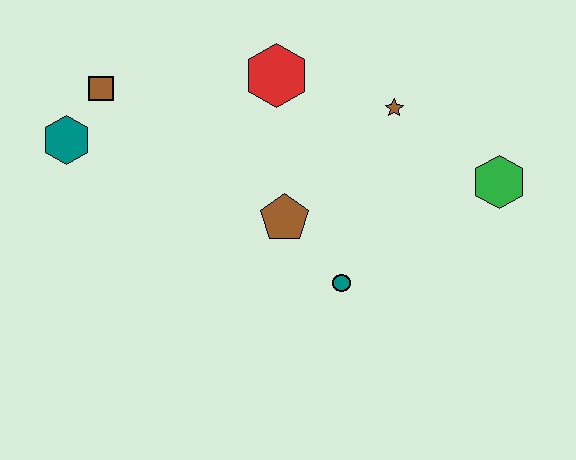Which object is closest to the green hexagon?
The brown star is closest to the green hexagon.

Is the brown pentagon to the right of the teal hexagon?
Yes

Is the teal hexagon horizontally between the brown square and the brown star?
No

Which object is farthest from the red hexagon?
The green hexagon is farthest from the red hexagon.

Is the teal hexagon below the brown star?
Yes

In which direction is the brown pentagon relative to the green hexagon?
The brown pentagon is to the left of the green hexagon.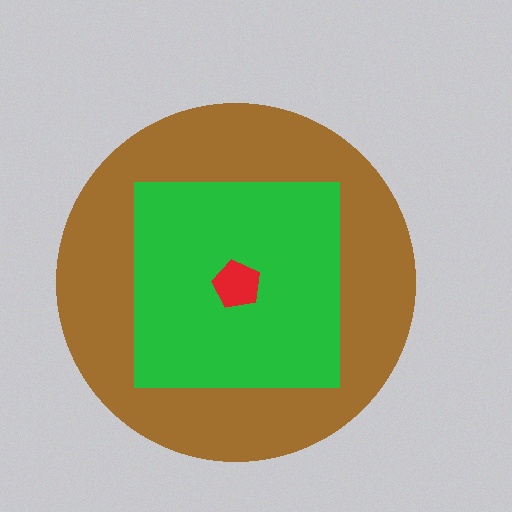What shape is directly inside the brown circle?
The green square.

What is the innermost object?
The red pentagon.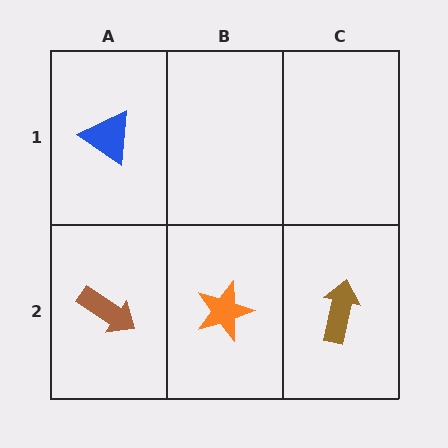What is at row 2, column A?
A brown arrow.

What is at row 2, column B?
An orange star.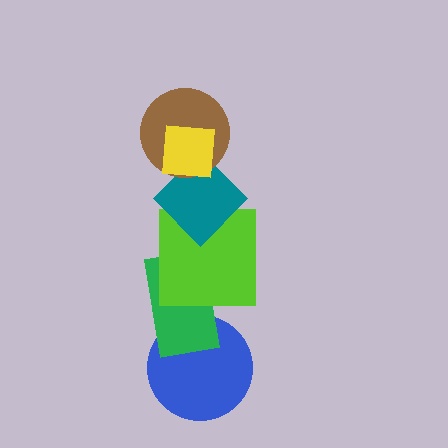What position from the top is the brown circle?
The brown circle is 2nd from the top.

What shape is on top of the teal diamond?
The brown circle is on top of the teal diamond.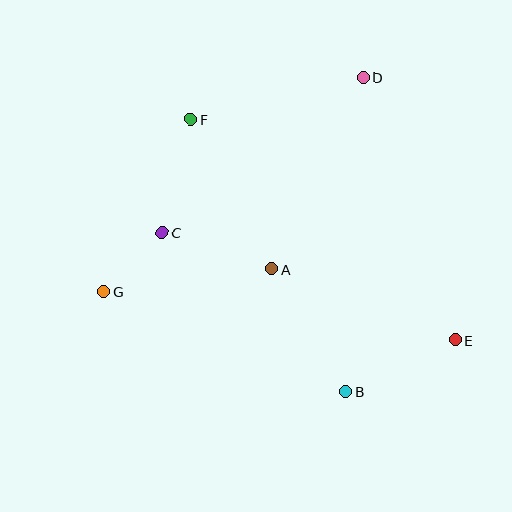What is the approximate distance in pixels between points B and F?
The distance between B and F is approximately 313 pixels.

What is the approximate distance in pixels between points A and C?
The distance between A and C is approximately 115 pixels.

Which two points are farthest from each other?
Points E and G are farthest from each other.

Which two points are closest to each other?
Points C and G are closest to each other.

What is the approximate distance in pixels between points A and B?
The distance between A and B is approximately 143 pixels.